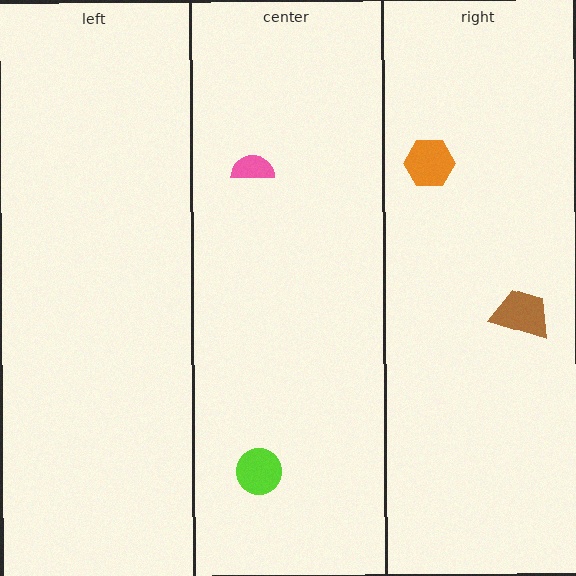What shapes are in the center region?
The lime circle, the pink semicircle.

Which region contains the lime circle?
The center region.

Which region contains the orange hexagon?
The right region.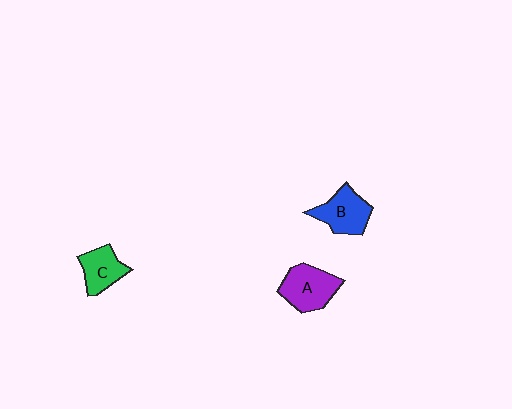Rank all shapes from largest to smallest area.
From largest to smallest: A (purple), B (blue), C (green).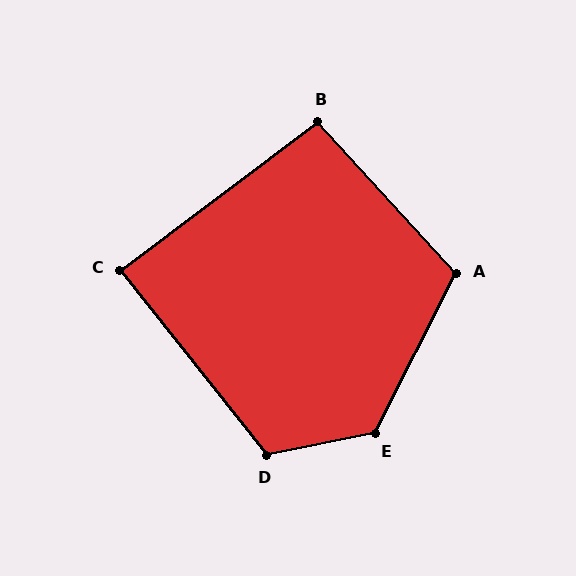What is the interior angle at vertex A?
Approximately 110 degrees (obtuse).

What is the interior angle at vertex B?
Approximately 95 degrees (obtuse).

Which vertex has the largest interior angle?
E, at approximately 129 degrees.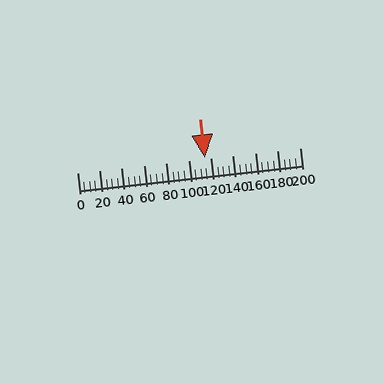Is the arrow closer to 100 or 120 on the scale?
The arrow is closer to 120.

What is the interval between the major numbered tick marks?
The major tick marks are spaced 20 units apart.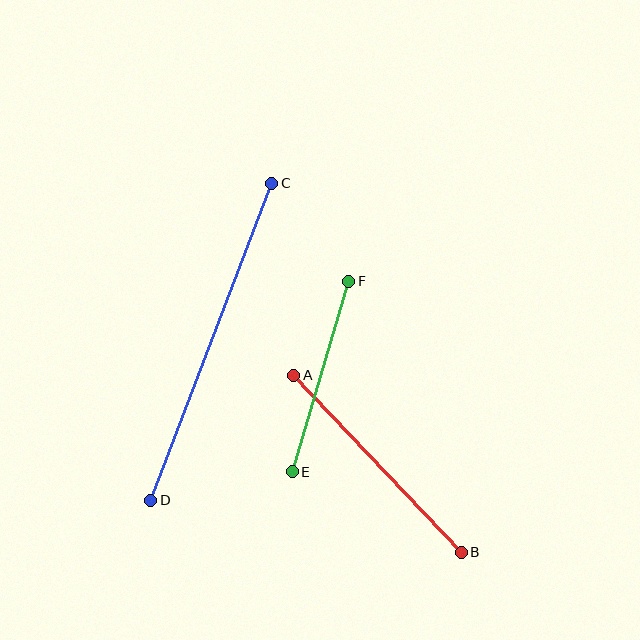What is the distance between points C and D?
The distance is approximately 339 pixels.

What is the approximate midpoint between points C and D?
The midpoint is at approximately (211, 342) pixels.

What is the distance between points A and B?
The distance is approximately 244 pixels.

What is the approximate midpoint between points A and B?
The midpoint is at approximately (378, 464) pixels.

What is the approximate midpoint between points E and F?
The midpoint is at approximately (320, 376) pixels.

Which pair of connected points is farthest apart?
Points C and D are farthest apart.